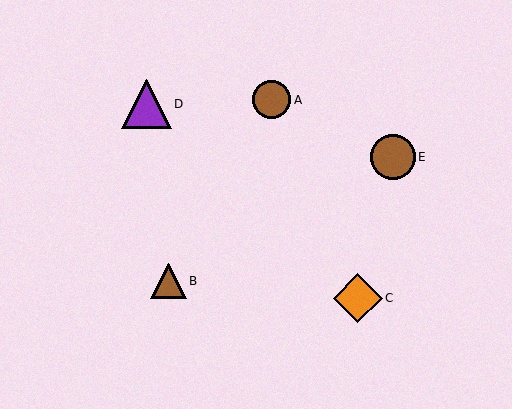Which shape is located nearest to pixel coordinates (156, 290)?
The brown triangle (labeled B) at (169, 281) is nearest to that location.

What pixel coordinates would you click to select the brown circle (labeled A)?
Click at (272, 100) to select the brown circle A.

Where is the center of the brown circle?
The center of the brown circle is at (272, 100).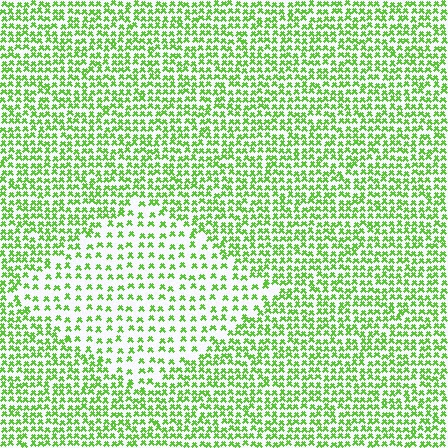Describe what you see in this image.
The image contains small lime elements arranged at two different densities. A diamond-shaped region is visible where the elements are less densely packed than the surrounding area.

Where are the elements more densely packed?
The elements are more densely packed outside the diamond boundary.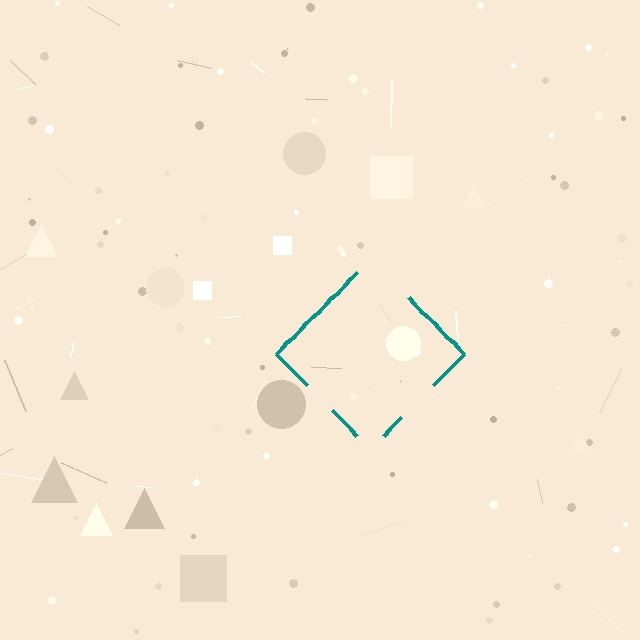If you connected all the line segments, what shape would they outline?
They would outline a diamond.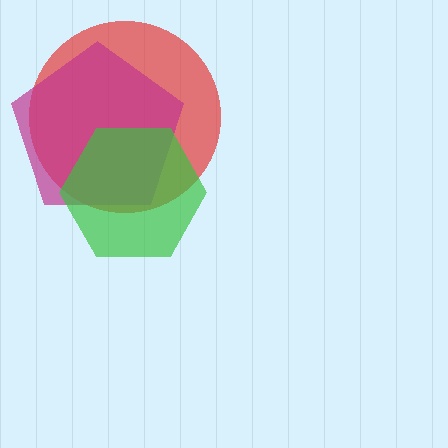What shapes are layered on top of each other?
The layered shapes are: a red circle, a magenta pentagon, a green hexagon.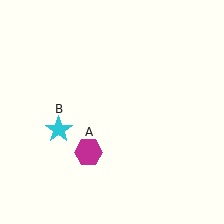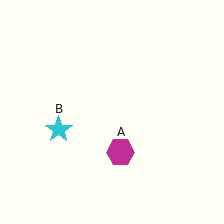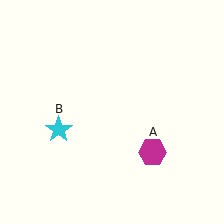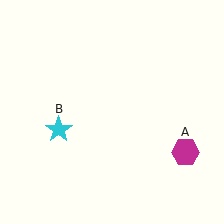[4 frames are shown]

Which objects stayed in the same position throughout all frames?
Cyan star (object B) remained stationary.